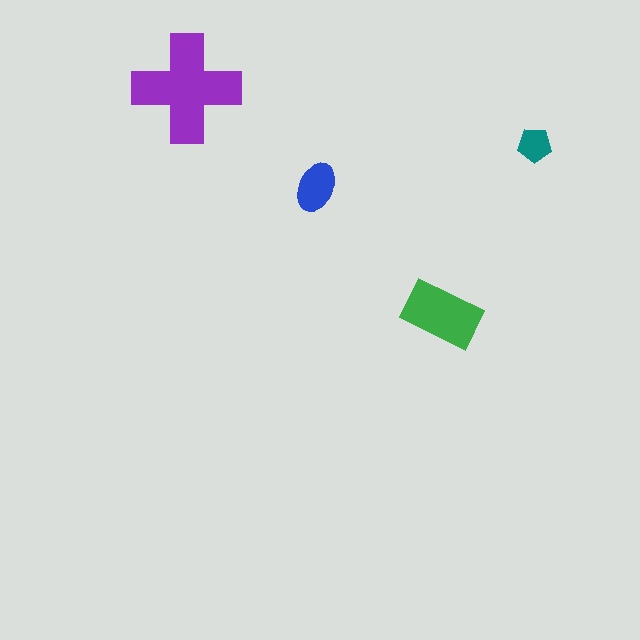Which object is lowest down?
The green rectangle is bottommost.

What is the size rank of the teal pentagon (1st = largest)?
4th.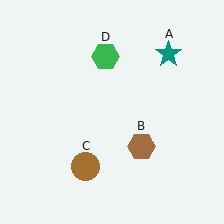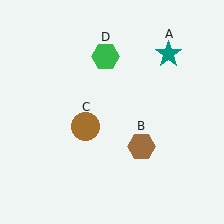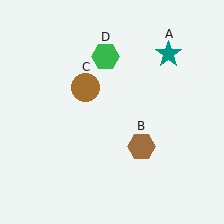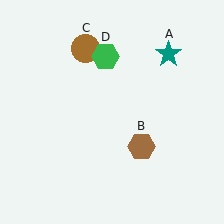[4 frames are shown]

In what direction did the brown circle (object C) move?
The brown circle (object C) moved up.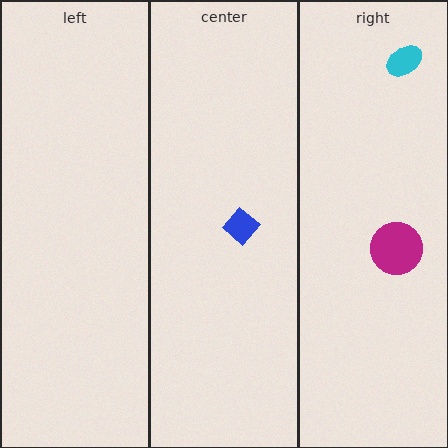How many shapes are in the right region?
2.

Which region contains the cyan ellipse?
The right region.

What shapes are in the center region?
The blue diamond.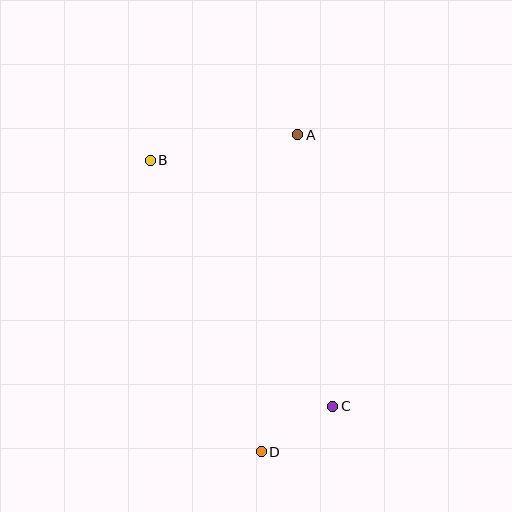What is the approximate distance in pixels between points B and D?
The distance between B and D is approximately 312 pixels.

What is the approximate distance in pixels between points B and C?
The distance between B and C is approximately 306 pixels.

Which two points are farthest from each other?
Points A and D are farthest from each other.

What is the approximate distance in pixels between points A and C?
The distance between A and C is approximately 273 pixels.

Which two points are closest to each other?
Points C and D are closest to each other.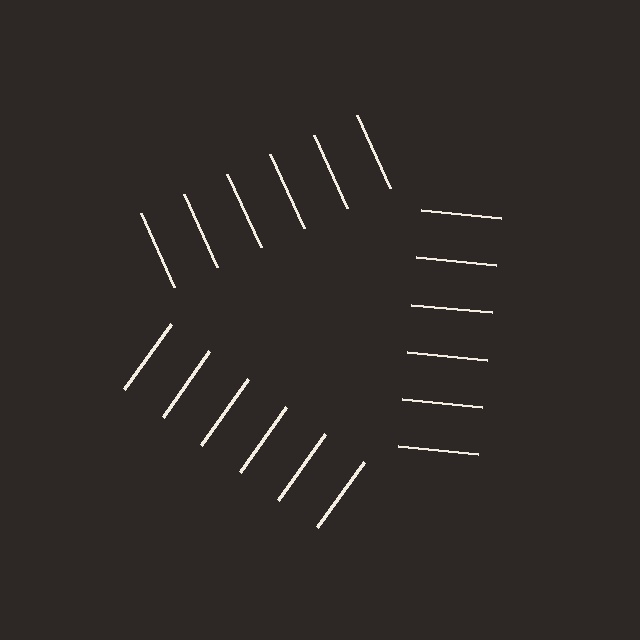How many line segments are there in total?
18 — 6 along each of the 3 edges.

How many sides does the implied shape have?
3 sides — the line-ends trace a triangle.